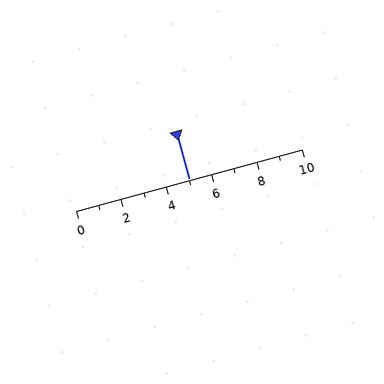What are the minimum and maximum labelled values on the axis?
The axis runs from 0 to 10.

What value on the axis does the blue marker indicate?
The marker indicates approximately 5.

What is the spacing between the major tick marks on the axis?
The major ticks are spaced 2 apart.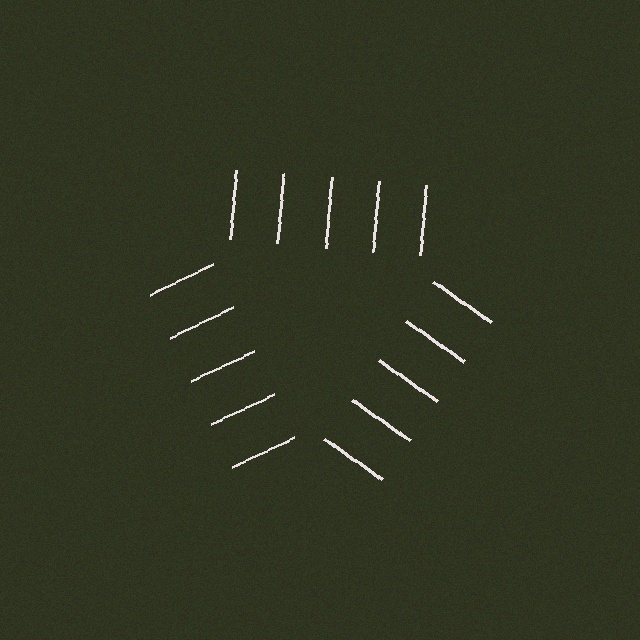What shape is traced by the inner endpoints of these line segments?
An illusory triangle — the line segments terminate on its edges but no continuous stroke is drawn.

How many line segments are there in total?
15 — 5 along each of the 3 edges.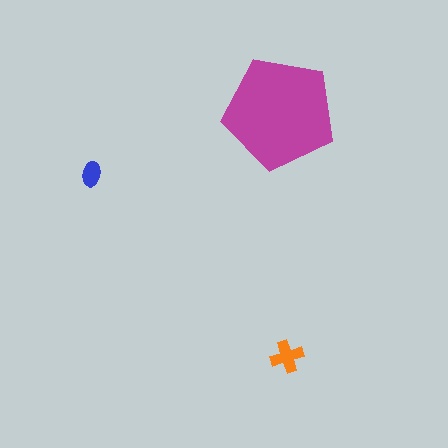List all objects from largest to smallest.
The magenta pentagon, the orange cross, the blue ellipse.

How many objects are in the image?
There are 3 objects in the image.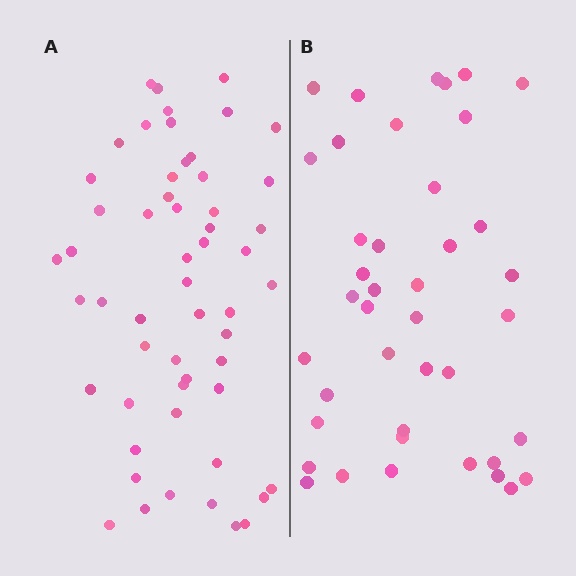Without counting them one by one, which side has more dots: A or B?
Region A (the left region) has more dots.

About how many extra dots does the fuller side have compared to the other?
Region A has approximately 15 more dots than region B.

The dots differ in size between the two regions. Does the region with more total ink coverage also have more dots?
No. Region B has more total ink coverage because its dots are larger, but region A actually contains more individual dots. Total area can be misleading — the number of items is what matters here.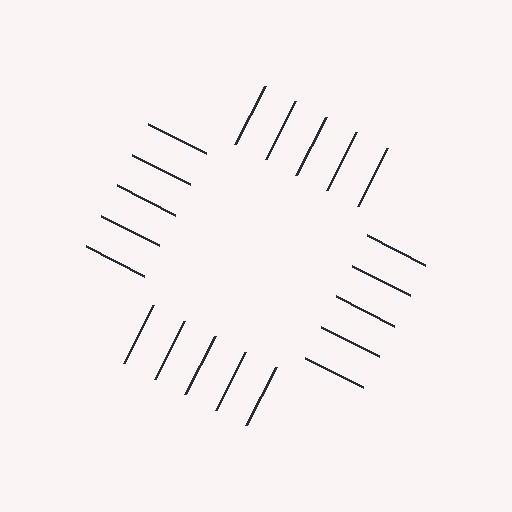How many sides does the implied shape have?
4 sides — the line-ends trace a square.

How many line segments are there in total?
20 — 5 along each of the 4 edges.